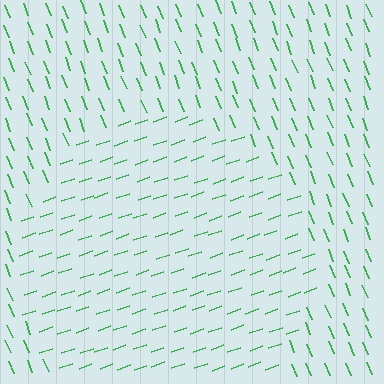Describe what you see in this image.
The image is filled with small green line segments. A circle region in the image has lines oriented differently from the surrounding lines, creating a visible texture boundary.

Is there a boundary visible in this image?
Yes, there is a texture boundary formed by a change in line orientation.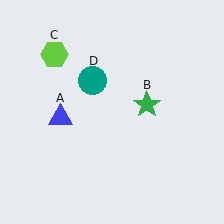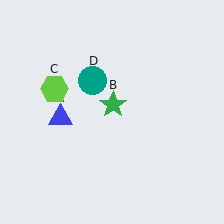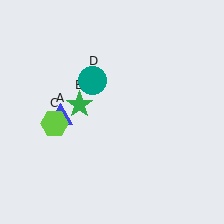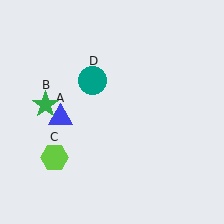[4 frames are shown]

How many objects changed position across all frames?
2 objects changed position: green star (object B), lime hexagon (object C).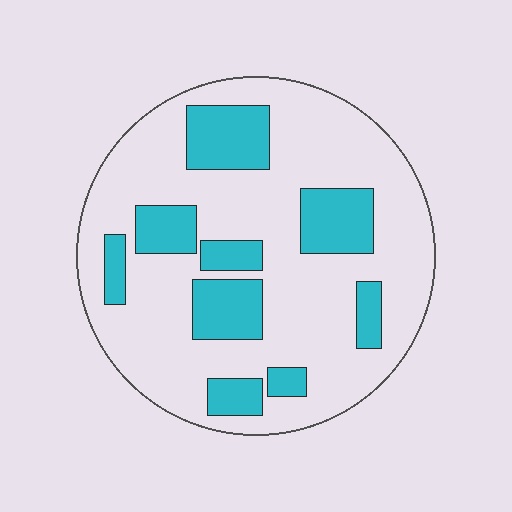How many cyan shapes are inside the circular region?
9.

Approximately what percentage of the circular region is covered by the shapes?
Approximately 25%.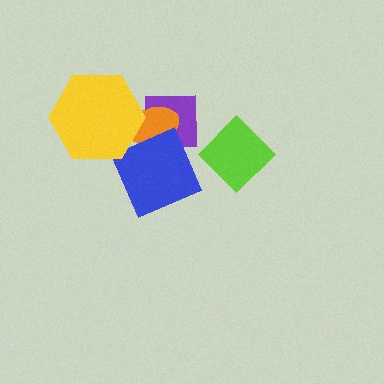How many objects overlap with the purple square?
3 objects overlap with the purple square.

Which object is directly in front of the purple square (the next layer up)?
The orange ellipse is directly in front of the purple square.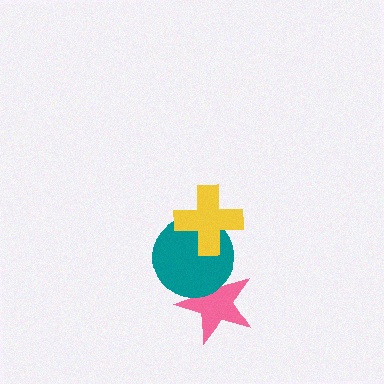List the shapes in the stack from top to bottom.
From top to bottom: the yellow cross, the teal circle, the pink star.